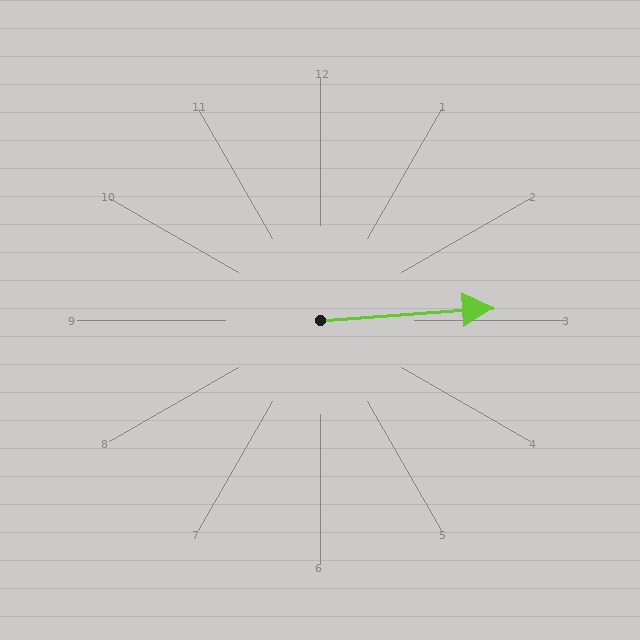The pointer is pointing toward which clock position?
Roughly 3 o'clock.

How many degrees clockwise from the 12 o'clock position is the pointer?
Approximately 86 degrees.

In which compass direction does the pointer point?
East.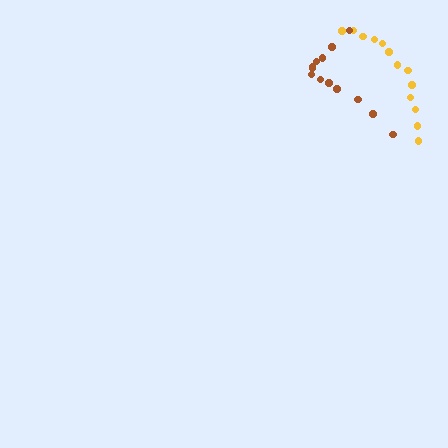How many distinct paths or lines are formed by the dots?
There are 2 distinct paths.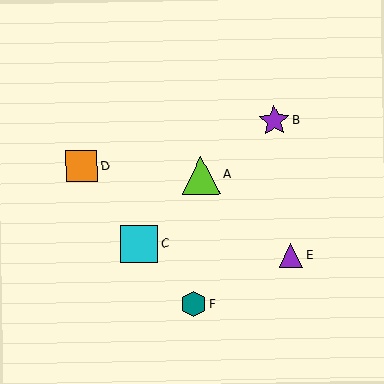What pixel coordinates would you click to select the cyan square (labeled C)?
Click at (139, 244) to select the cyan square C.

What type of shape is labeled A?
Shape A is a lime triangle.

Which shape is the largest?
The lime triangle (labeled A) is the largest.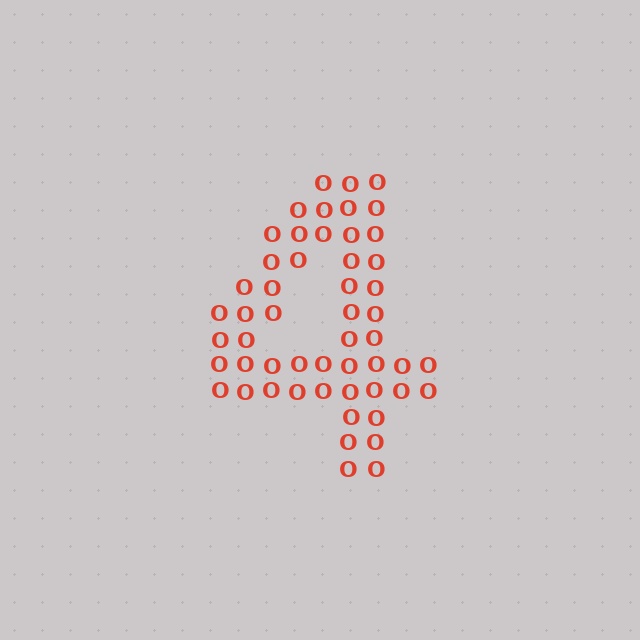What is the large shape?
The large shape is the digit 4.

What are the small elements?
The small elements are letter O's.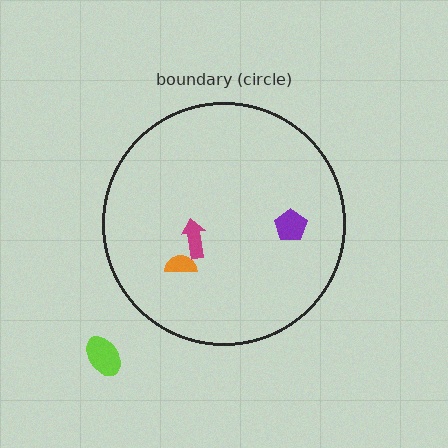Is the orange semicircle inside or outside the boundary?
Inside.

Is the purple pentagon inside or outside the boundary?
Inside.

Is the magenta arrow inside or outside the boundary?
Inside.